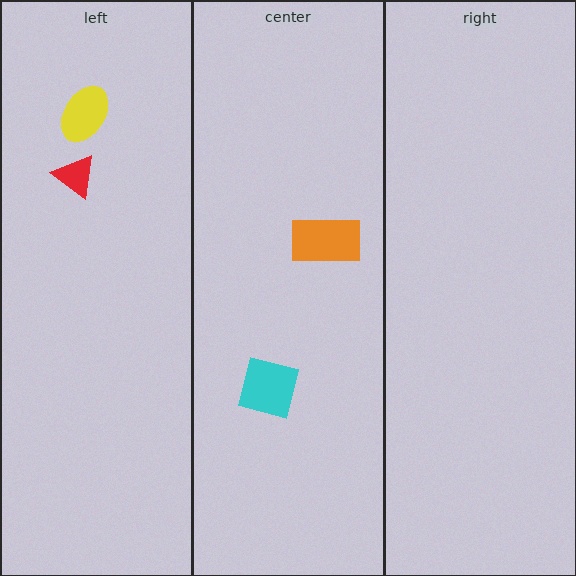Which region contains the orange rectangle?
The center region.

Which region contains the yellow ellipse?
The left region.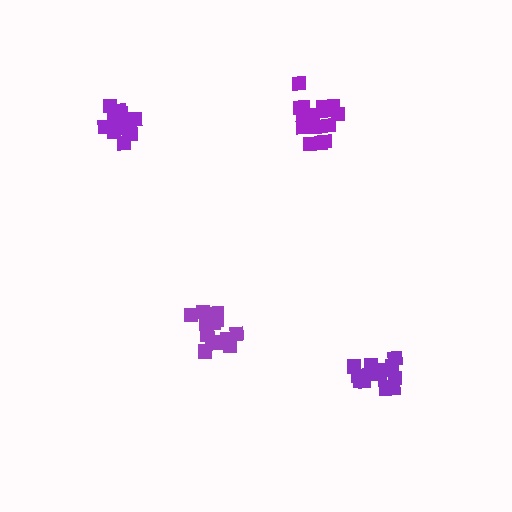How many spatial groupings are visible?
There are 4 spatial groupings.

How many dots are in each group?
Group 1: 13 dots, Group 2: 16 dots, Group 3: 14 dots, Group 4: 17 dots (60 total).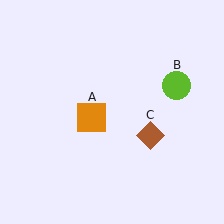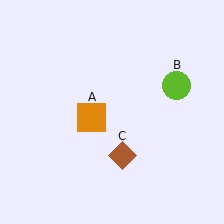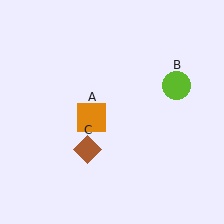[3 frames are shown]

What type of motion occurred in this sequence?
The brown diamond (object C) rotated clockwise around the center of the scene.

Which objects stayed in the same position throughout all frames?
Orange square (object A) and lime circle (object B) remained stationary.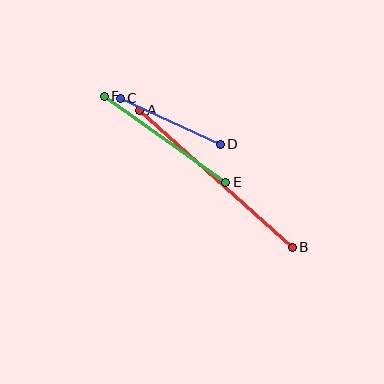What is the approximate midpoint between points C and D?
The midpoint is at approximately (170, 121) pixels.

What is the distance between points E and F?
The distance is approximately 149 pixels.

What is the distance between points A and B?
The distance is approximately 205 pixels.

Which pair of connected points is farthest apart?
Points A and B are farthest apart.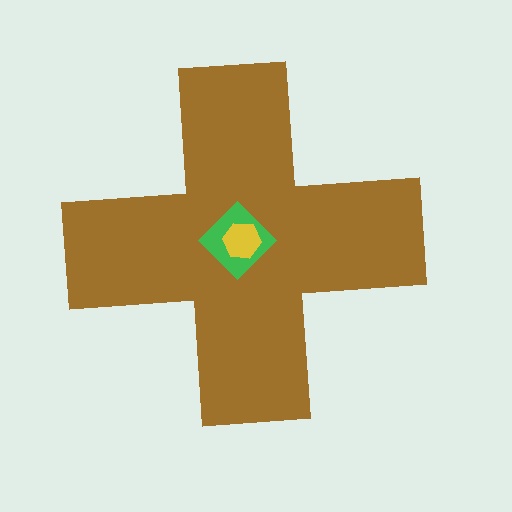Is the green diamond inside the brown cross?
Yes.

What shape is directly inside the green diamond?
The yellow hexagon.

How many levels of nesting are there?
3.